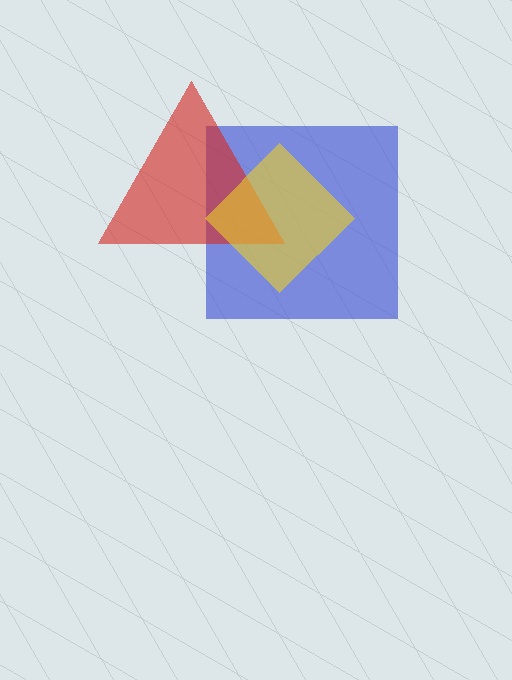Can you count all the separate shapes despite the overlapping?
Yes, there are 3 separate shapes.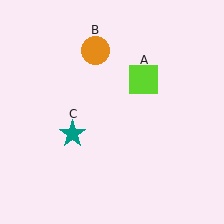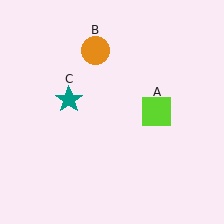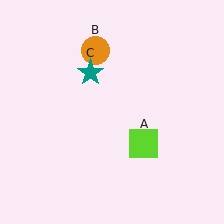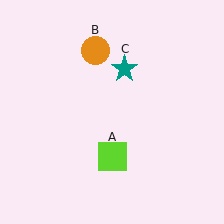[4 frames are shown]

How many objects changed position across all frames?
2 objects changed position: lime square (object A), teal star (object C).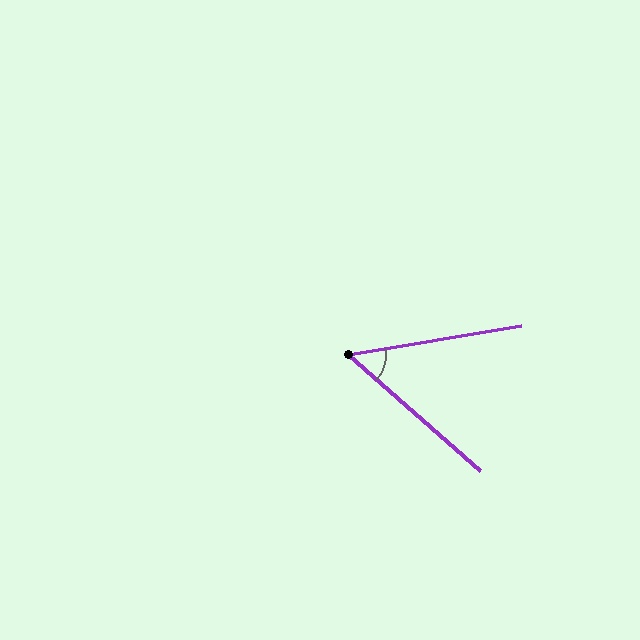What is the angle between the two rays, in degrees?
Approximately 51 degrees.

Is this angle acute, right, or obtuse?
It is acute.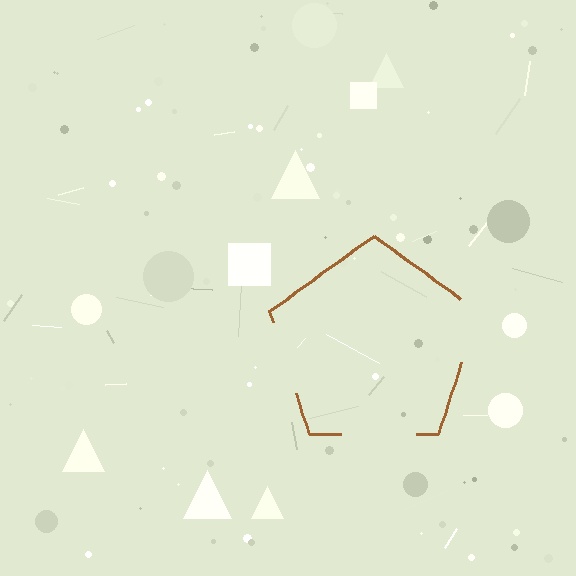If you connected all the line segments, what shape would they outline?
They would outline a pentagon.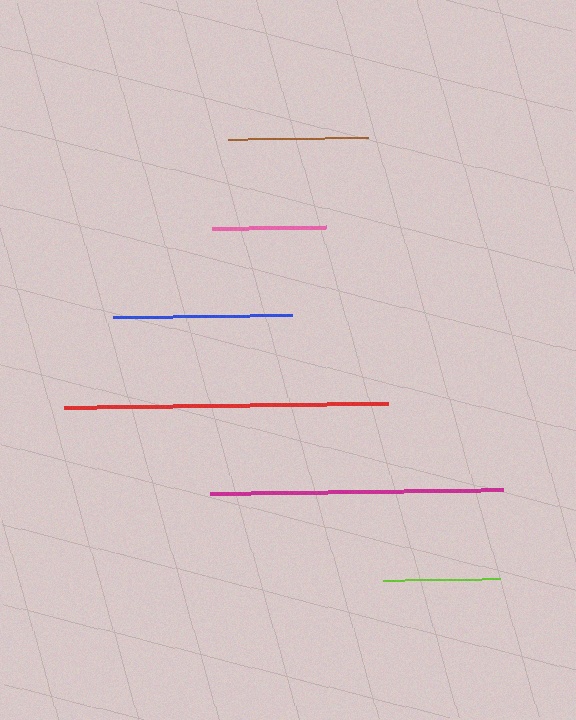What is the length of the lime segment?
The lime segment is approximately 116 pixels long.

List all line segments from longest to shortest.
From longest to shortest: red, magenta, blue, brown, lime, pink.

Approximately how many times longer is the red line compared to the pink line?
The red line is approximately 2.8 times the length of the pink line.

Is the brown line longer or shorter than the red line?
The red line is longer than the brown line.